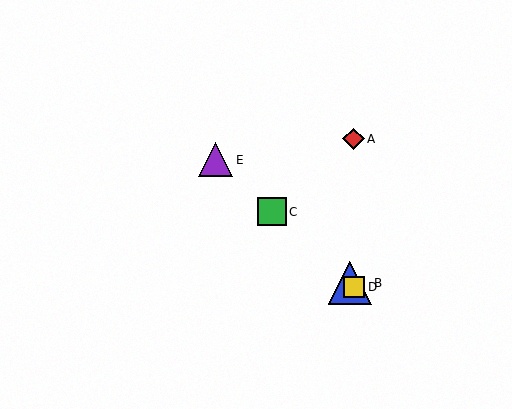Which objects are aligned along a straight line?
Objects B, C, D, E are aligned along a straight line.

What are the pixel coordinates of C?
Object C is at (272, 212).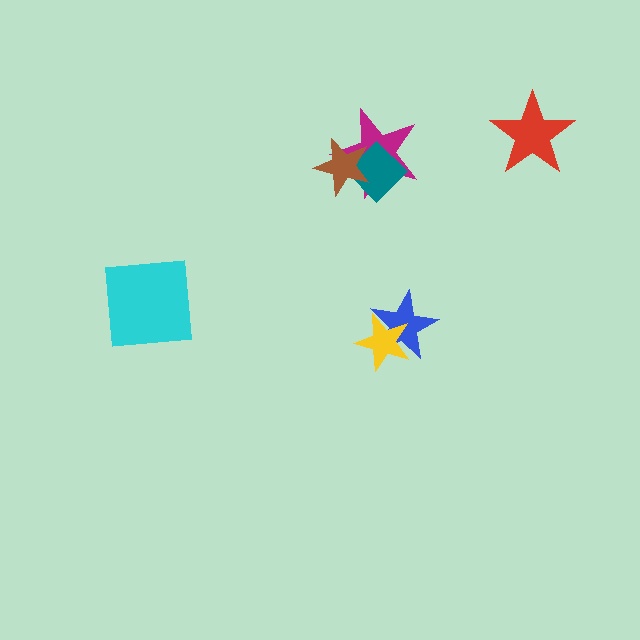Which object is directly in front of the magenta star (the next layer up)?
The teal diamond is directly in front of the magenta star.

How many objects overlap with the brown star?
2 objects overlap with the brown star.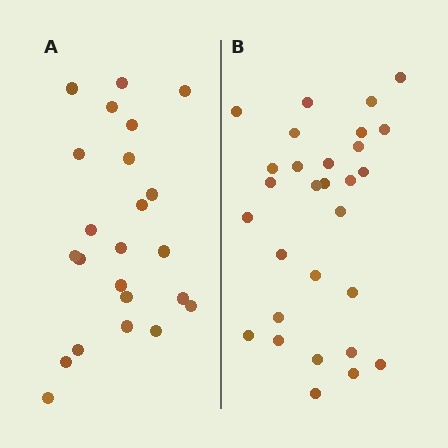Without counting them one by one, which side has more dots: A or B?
Region B (the right region) has more dots.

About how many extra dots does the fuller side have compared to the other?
Region B has about 6 more dots than region A.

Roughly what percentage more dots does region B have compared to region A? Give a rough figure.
About 25% more.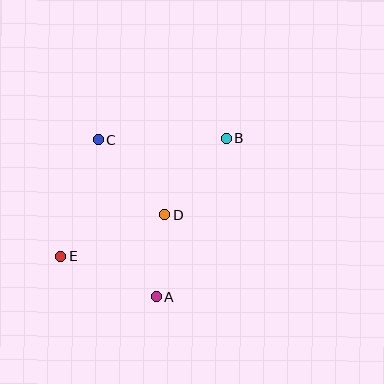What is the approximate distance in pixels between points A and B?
The distance between A and B is approximately 173 pixels.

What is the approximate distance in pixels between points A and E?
The distance between A and E is approximately 104 pixels.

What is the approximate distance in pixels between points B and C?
The distance between B and C is approximately 128 pixels.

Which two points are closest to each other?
Points A and D are closest to each other.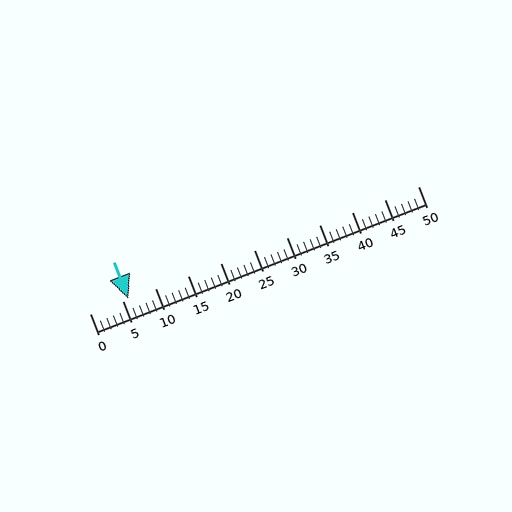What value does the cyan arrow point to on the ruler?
The cyan arrow points to approximately 6.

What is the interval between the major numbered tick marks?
The major tick marks are spaced 5 units apart.